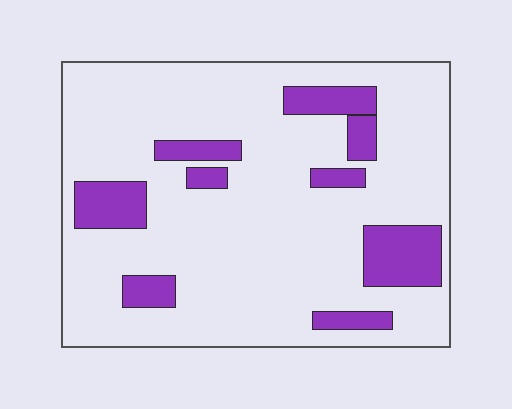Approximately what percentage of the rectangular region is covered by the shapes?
Approximately 20%.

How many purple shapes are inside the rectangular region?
9.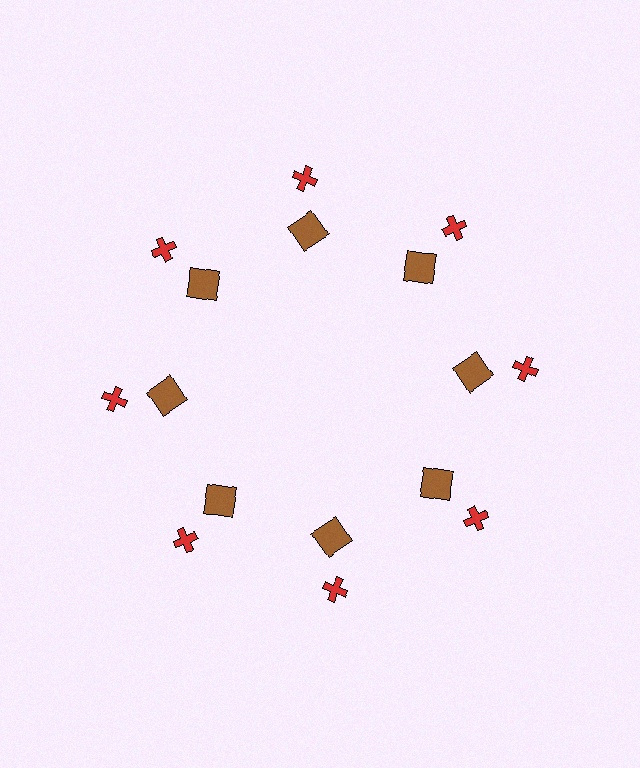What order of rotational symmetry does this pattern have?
This pattern has 8-fold rotational symmetry.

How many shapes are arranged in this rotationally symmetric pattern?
There are 16 shapes, arranged in 8 groups of 2.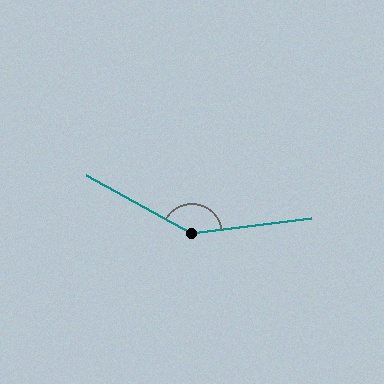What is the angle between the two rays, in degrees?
Approximately 144 degrees.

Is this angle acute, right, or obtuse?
It is obtuse.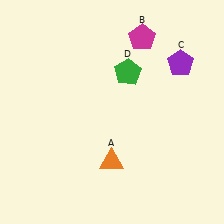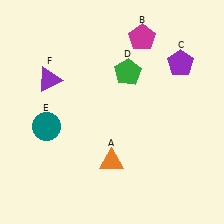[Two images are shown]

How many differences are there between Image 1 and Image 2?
There are 2 differences between the two images.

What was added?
A teal circle (E), a purple triangle (F) were added in Image 2.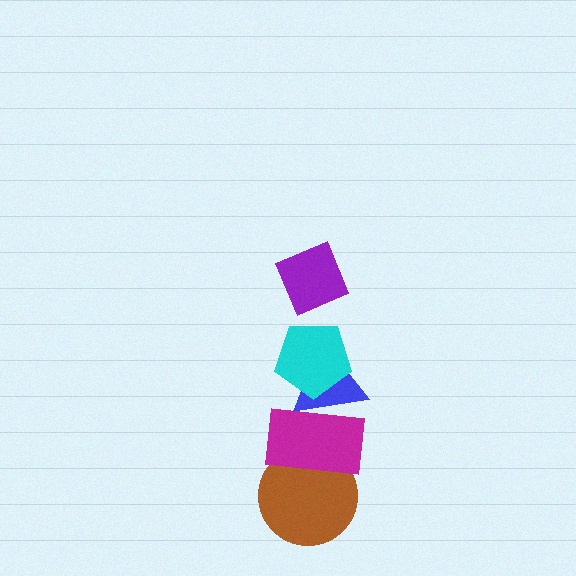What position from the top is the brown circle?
The brown circle is 5th from the top.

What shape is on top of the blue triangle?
The cyan pentagon is on top of the blue triangle.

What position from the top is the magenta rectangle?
The magenta rectangle is 4th from the top.